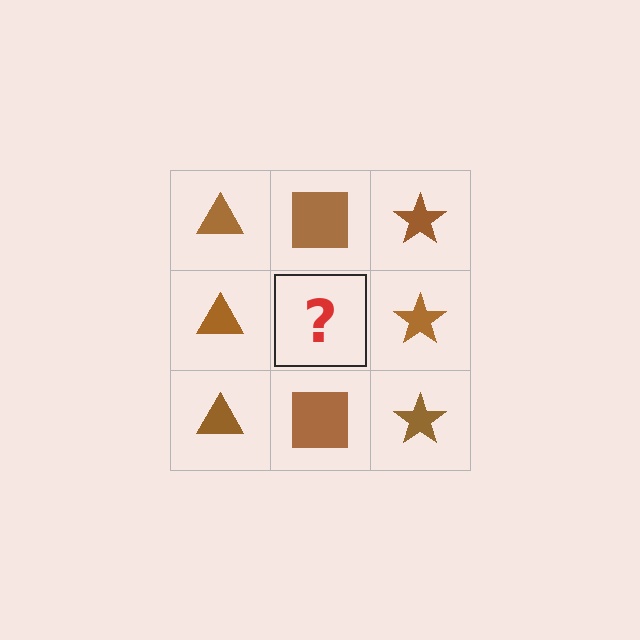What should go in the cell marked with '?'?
The missing cell should contain a brown square.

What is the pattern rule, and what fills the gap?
The rule is that each column has a consistent shape. The gap should be filled with a brown square.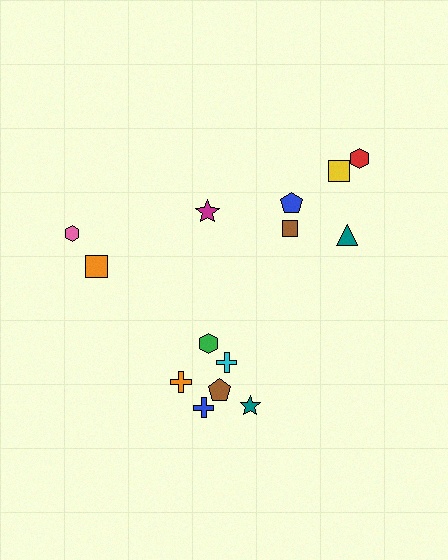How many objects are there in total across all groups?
There are 14 objects.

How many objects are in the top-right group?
There are 5 objects.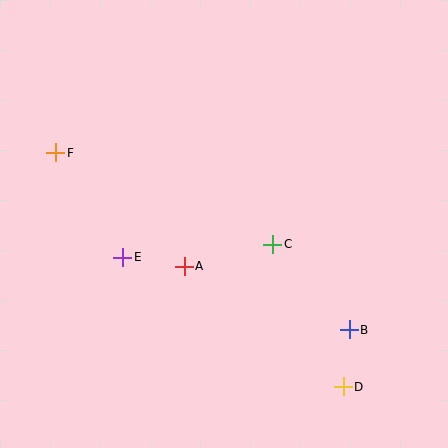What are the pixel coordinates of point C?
Point C is at (273, 244).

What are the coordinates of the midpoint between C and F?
The midpoint between C and F is at (164, 199).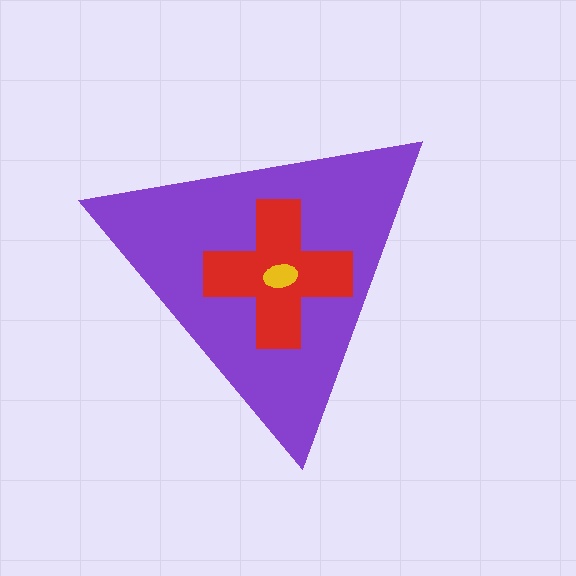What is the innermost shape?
The yellow ellipse.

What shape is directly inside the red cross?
The yellow ellipse.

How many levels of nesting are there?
3.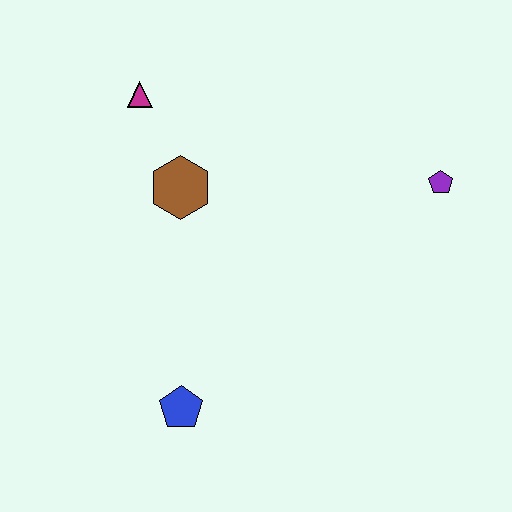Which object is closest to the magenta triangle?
The brown hexagon is closest to the magenta triangle.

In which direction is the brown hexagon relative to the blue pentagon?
The brown hexagon is above the blue pentagon.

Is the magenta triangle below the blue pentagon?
No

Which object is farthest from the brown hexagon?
The purple pentagon is farthest from the brown hexagon.